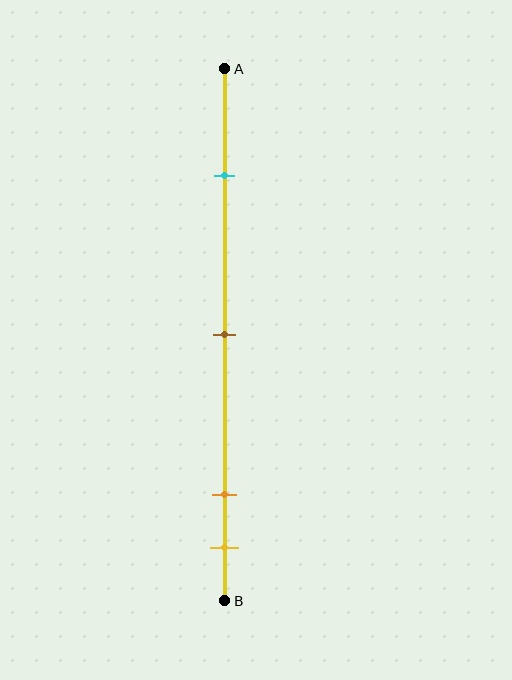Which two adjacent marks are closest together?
The orange and yellow marks are the closest adjacent pair.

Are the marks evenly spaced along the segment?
No, the marks are not evenly spaced.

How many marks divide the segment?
There are 4 marks dividing the segment.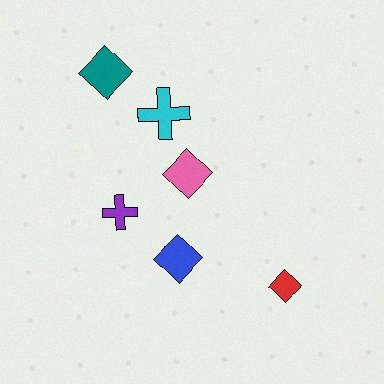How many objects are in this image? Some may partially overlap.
There are 6 objects.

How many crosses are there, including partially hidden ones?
There are 2 crosses.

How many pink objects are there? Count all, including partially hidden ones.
There is 1 pink object.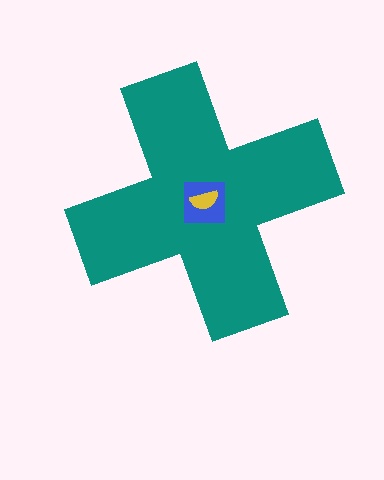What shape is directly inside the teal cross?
The blue square.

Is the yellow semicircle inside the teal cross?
Yes.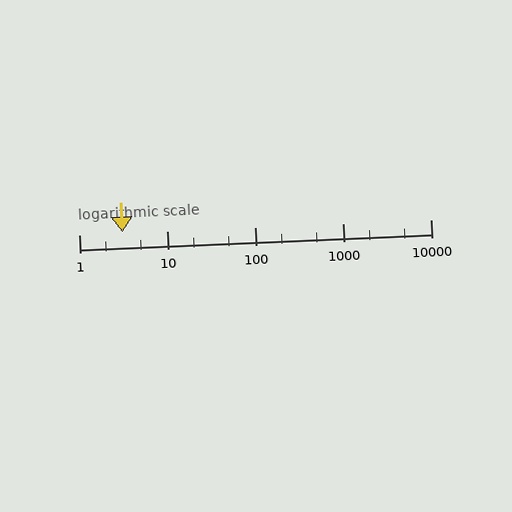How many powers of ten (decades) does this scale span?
The scale spans 4 decades, from 1 to 10000.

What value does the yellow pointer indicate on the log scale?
The pointer indicates approximately 3.1.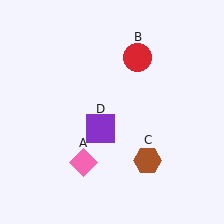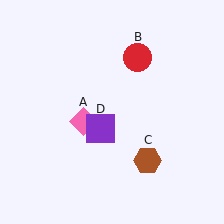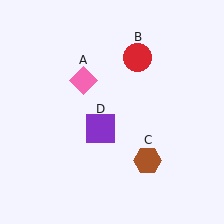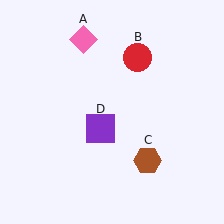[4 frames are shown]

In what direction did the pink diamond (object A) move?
The pink diamond (object A) moved up.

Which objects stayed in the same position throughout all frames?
Red circle (object B) and brown hexagon (object C) and purple square (object D) remained stationary.